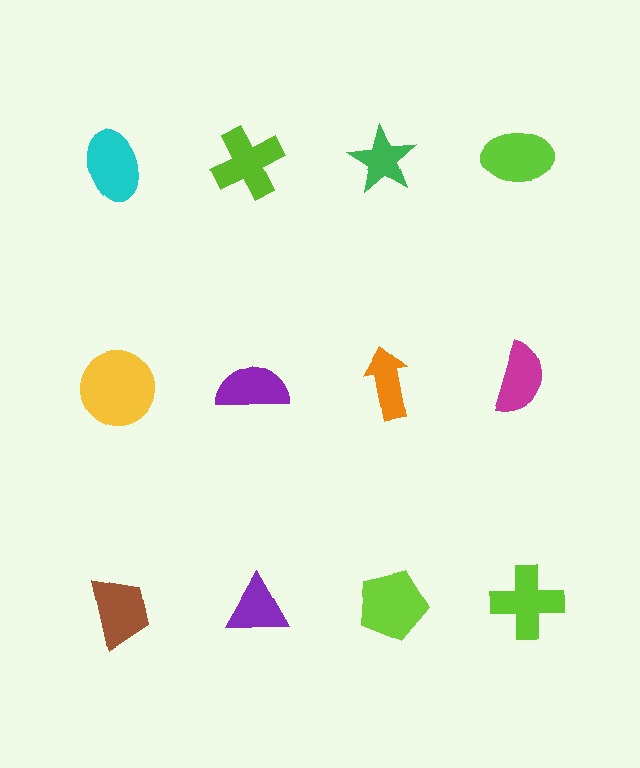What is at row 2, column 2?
A purple semicircle.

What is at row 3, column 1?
A brown trapezoid.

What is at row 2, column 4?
A magenta semicircle.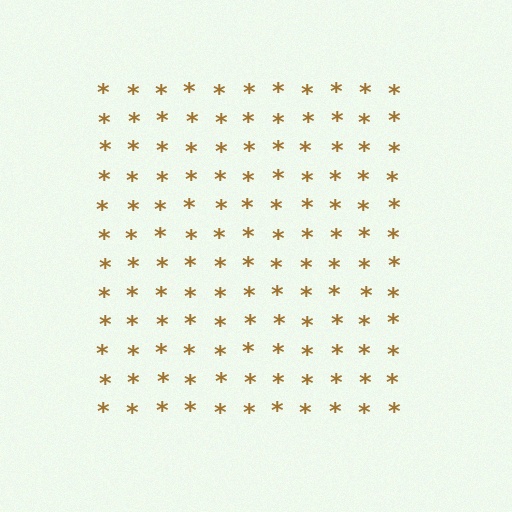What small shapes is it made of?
It is made of small asterisks.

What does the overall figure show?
The overall figure shows a square.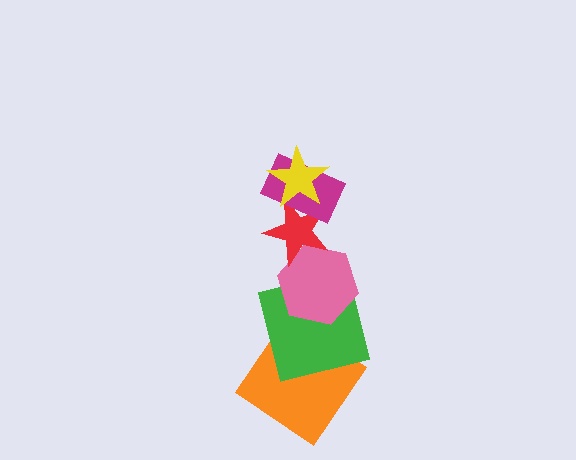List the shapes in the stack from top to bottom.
From top to bottom: the yellow star, the magenta rectangle, the red star, the pink hexagon, the green square, the orange diamond.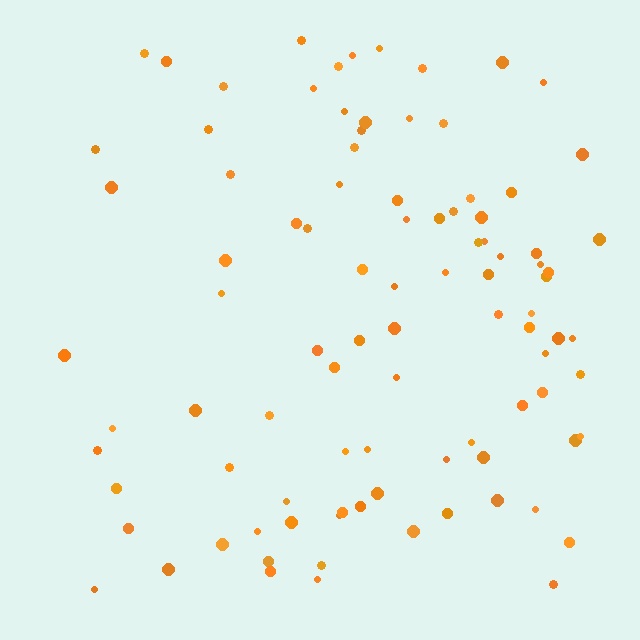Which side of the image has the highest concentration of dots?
The right.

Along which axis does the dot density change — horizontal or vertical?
Horizontal.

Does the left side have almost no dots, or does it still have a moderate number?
Still a moderate number, just noticeably fewer than the right.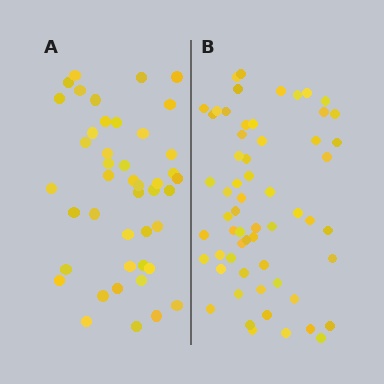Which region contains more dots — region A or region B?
Region B (the right region) has more dots.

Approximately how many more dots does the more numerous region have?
Region B has approximately 15 more dots than region A.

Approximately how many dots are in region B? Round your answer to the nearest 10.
About 60 dots.